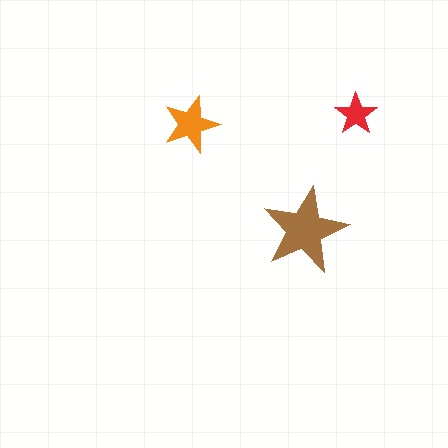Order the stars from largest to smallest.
the brown one, the orange one, the red one.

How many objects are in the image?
There are 3 objects in the image.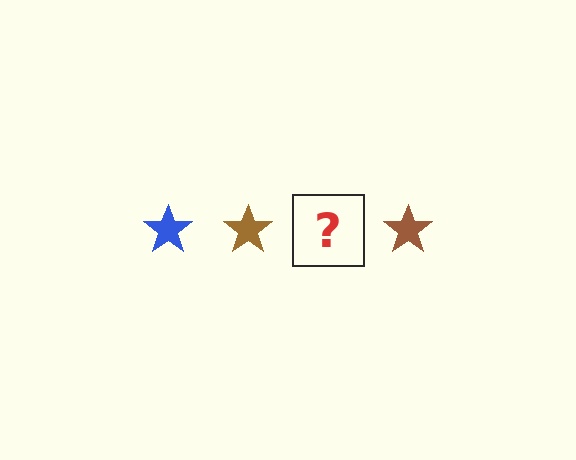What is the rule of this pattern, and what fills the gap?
The rule is that the pattern cycles through blue, brown stars. The gap should be filled with a blue star.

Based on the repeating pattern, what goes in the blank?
The blank should be a blue star.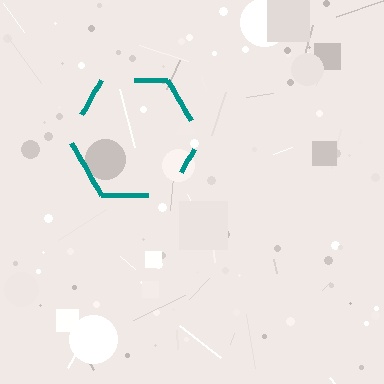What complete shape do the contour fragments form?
The contour fragments form a hexagon.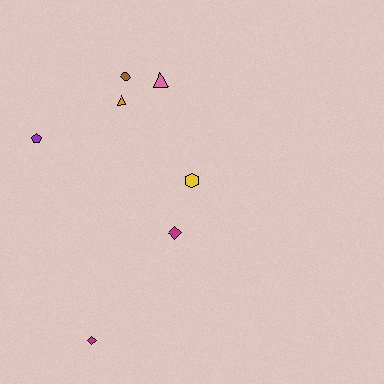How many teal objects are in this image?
There are no teal objects.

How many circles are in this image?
There is 1 circle.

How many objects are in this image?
There are 7 objects.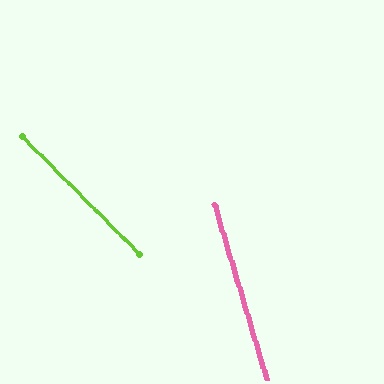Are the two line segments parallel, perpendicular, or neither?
Neither parallel nor perpendicular — they differ by about 28°.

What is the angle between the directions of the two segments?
Approximately 28 degrees.